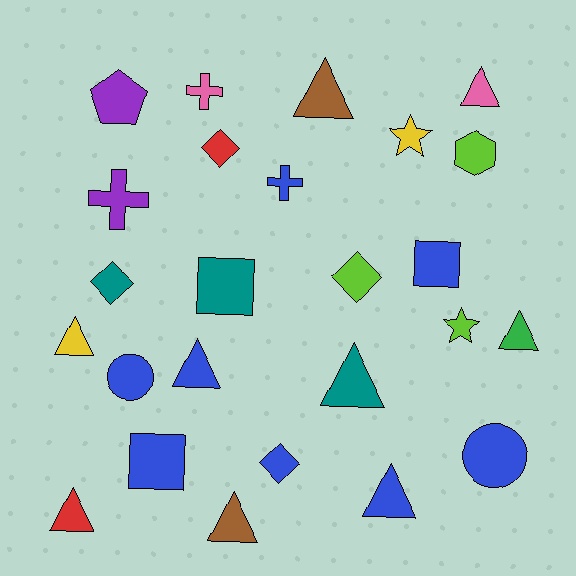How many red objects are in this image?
There are 2 red objects.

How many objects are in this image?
There are 25 objects.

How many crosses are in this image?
There are 3 crosses.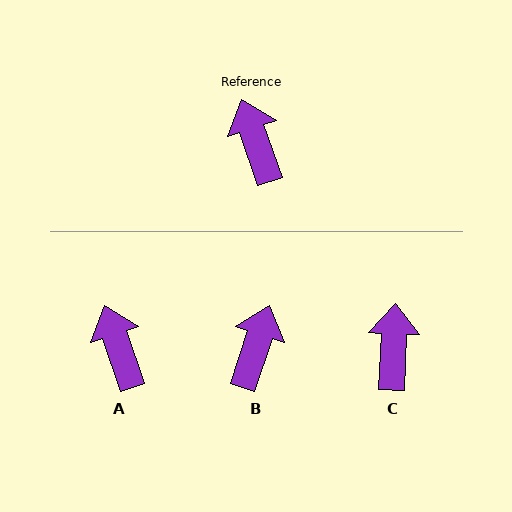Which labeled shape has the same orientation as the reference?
A.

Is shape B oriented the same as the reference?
No, it is off by about 37 degrees.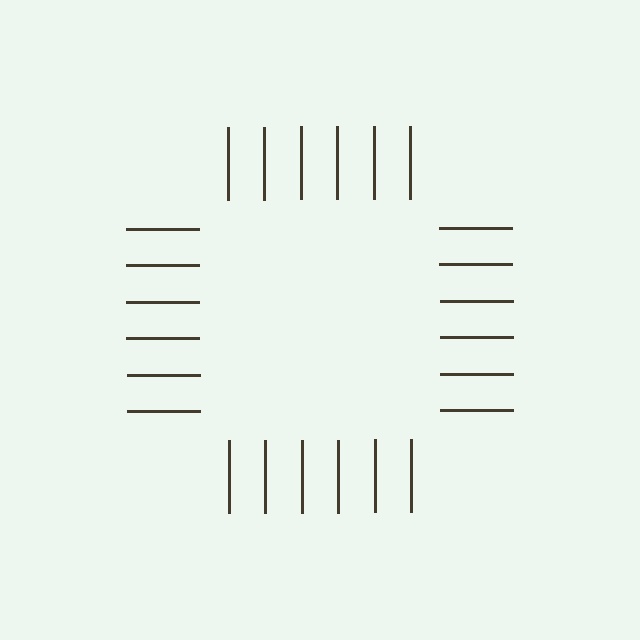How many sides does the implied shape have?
4 sides — the line-ends trace a square.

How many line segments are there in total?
24 — 6 along each of the 4 edges.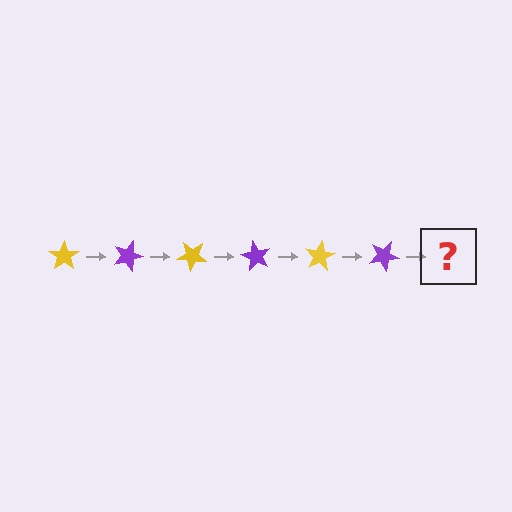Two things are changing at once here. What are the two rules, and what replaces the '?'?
The two rules are that it rotates 20 degrees each step and the color cycles through yellow and purple. The '?' should be a yellow star, rotated 120 degrees from the start.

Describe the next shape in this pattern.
It should be a yellow star, rotated 120 degrees from the start.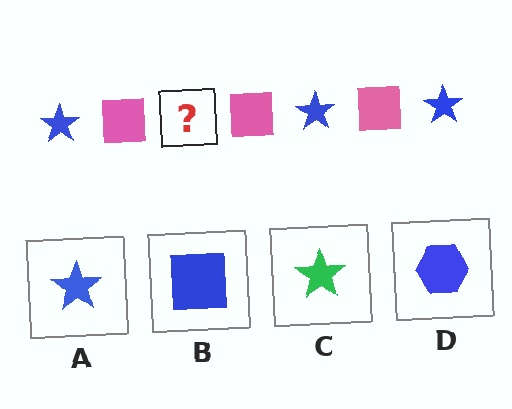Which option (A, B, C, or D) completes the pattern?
A.